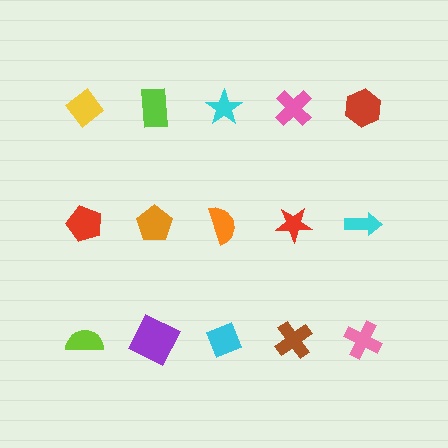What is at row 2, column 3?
An orange semicircle.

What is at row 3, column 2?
A purple square.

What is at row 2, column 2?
An orange pentagon.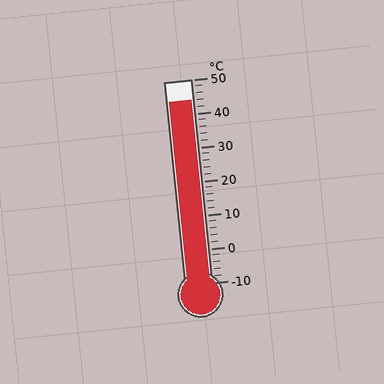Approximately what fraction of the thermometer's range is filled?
The thermometer is filled to approximately 90% of its range.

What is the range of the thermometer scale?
The thermometer scale ranges from -10°C to 50°C.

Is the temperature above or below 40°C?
The temperature is above 40°C.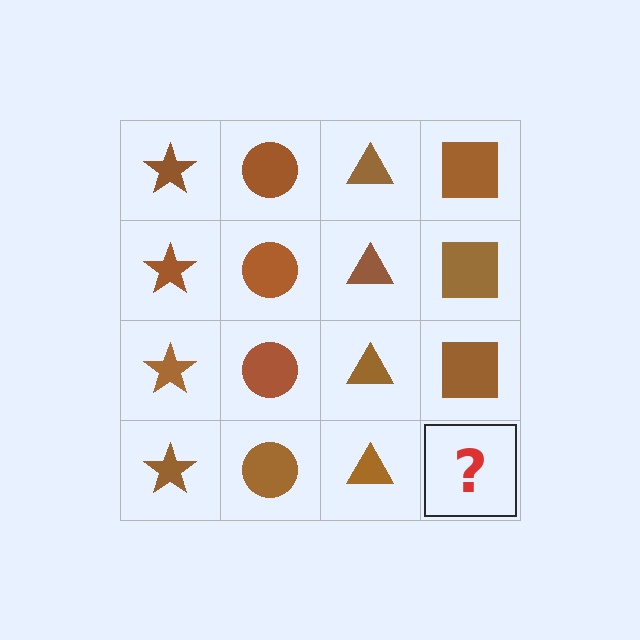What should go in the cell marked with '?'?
The missing cell should contain a brown square.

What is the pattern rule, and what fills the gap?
The rule is that each column has a consistent shape. The gap should be filled with a brown square.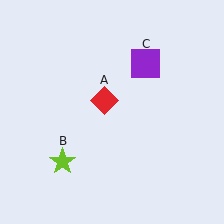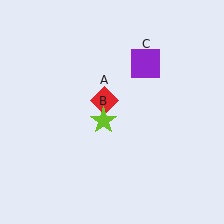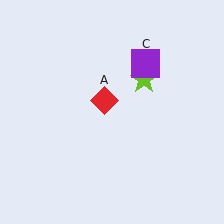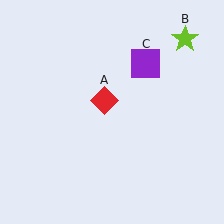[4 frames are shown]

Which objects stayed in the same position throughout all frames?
Red diamond (object A) and purple square (object C) remained stationary.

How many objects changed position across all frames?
1 object changed position: lime star (object B).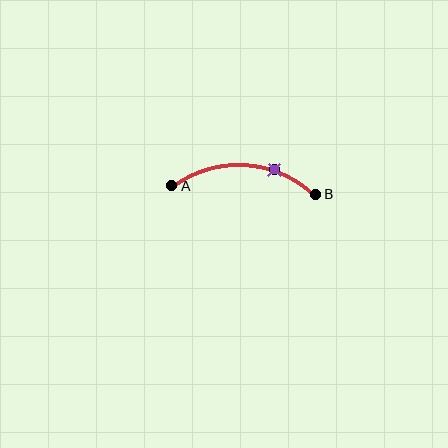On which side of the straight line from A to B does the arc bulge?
The arc bulges above the straight line connecting A and B.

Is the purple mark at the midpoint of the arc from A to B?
No. The purple mark lies on the arc but is closer to endpoint B. The arc midpoint would be at the point on the curve equidistant along the arc from both A and B.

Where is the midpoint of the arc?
The arc midpoint is the point on the curve farthest from the straight line joining A and B. It sits above that line.